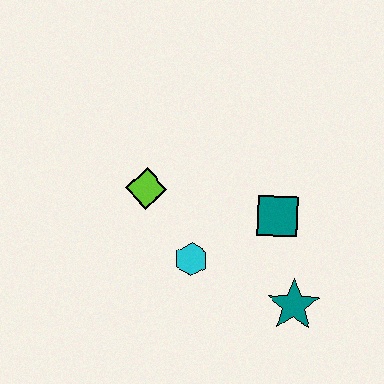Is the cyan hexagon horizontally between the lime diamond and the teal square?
Yes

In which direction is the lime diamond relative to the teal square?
The lime diamond is to the left of the teal square.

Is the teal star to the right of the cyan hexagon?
Yes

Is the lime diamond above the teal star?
Yes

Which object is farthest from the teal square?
The lime diamond is farthest from the teal square.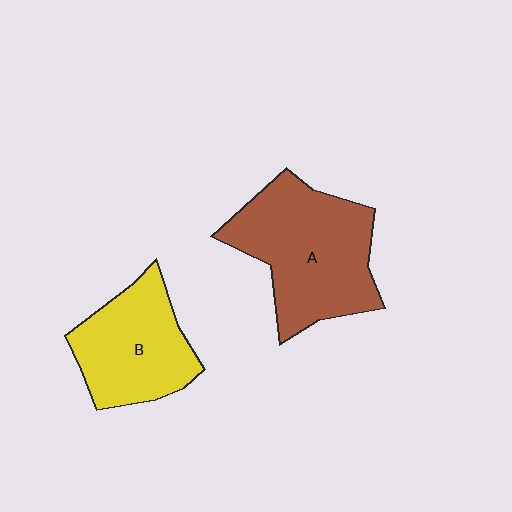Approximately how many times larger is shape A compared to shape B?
Approximately 1.4 times.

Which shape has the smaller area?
Shape B (yellow).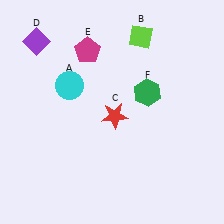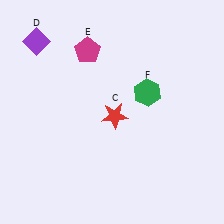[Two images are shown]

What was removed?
The lime diamond (B), the cyan circle (A) were removed in Image 2.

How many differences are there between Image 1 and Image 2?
There are 2 differences between the two images.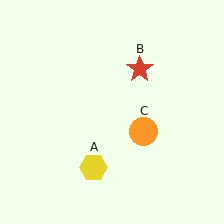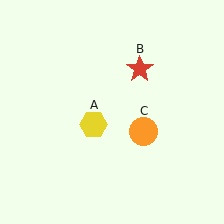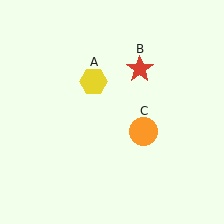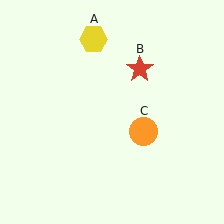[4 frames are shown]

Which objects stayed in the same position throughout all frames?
Red star (object B) and orange circle (object C) remained stationary.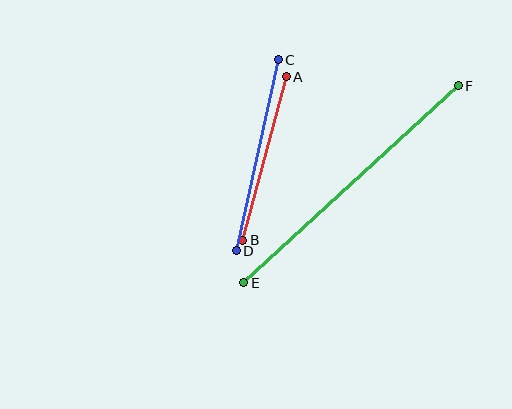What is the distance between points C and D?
The distance is approximately 196 pixels.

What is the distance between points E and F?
The distance is approximately 291 pixels.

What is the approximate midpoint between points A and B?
The midpoint is at approximately (265, 159) pixels.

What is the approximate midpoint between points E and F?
The midpoint is at approximately (351, 184) pixels.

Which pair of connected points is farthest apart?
Points E and F are farthest apart.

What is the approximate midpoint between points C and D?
The midpoint is at approximately (257, 155) pixels.